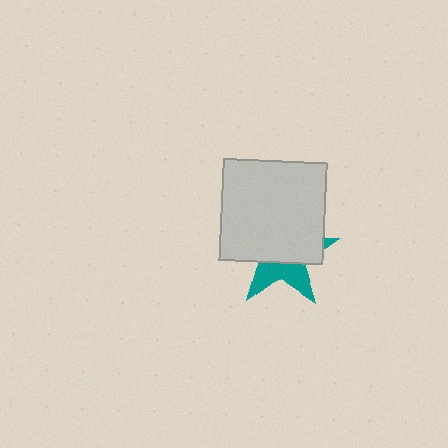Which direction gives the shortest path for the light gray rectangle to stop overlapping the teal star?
Moving up gives the shortest separation.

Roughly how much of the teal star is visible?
A small part of it is visible (roughly 36%).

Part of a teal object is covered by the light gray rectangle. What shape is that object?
It is a star.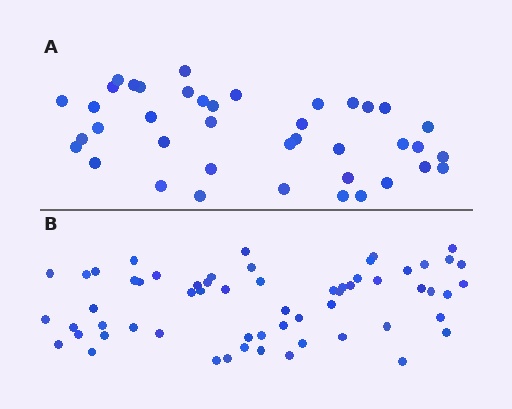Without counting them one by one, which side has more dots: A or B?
Region B (the bottom region) has more dots.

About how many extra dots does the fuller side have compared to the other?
Region B has approximately 20 more dots than region A.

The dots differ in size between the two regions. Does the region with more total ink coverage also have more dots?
No. Region A has more total ink coverage because its dots are larger, but region B actually contains more individual dots. Total area can be misleading — the number of items is what matters here.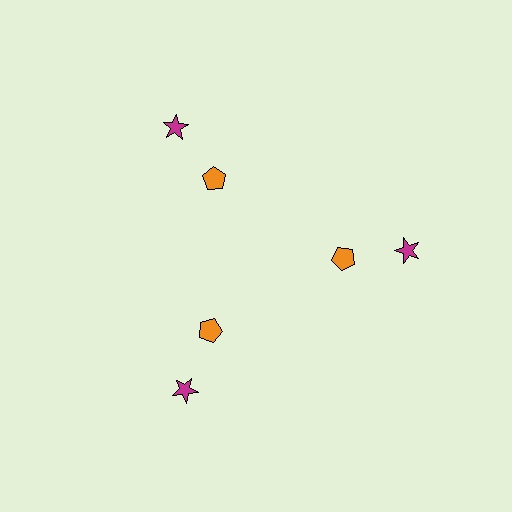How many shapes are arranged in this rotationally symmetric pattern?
There are 6 shapes, arranged in 3 groups of 2.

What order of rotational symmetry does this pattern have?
This pattern has 3-fold rotational symmetry.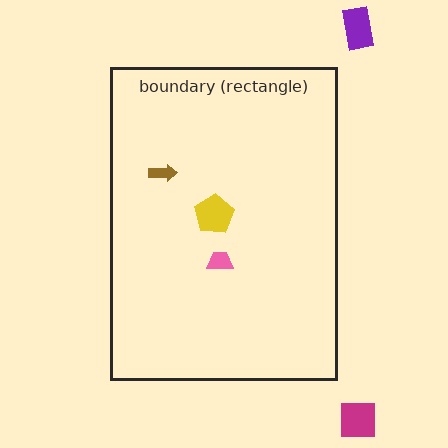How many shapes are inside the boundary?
3 inside, 2 outside.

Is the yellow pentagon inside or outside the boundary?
Inside.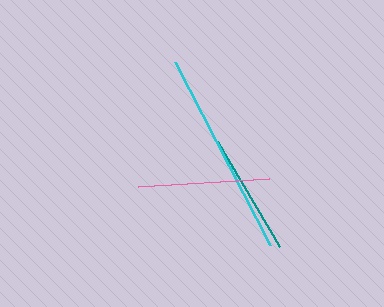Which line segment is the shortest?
The teal line is the shortest at approximately 122 pixels.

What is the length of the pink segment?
The pink segment is approximately 131 pixels long.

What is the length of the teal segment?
The teal segment is approximately 122 pixels long.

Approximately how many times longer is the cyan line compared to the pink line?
The cyan line is approximately 1.6 times the length of the pink line.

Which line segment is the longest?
The cyan line is the longest at approximately 207 pixels.